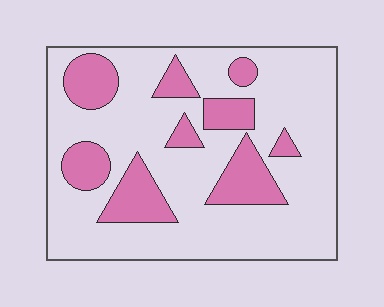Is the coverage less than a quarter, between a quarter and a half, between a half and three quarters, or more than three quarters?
Less than a quarter.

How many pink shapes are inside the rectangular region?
9.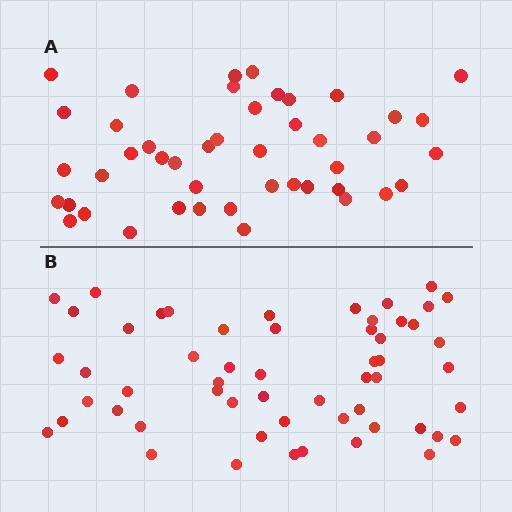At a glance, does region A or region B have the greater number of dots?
Region B (the bottom region) has more dots.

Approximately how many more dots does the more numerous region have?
Region B has roughly 12 or so more dots than region A.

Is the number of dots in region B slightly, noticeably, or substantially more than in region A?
Region B has only slightly more — the two regions are fairly close. The ratio is roughly 1.2 to 1.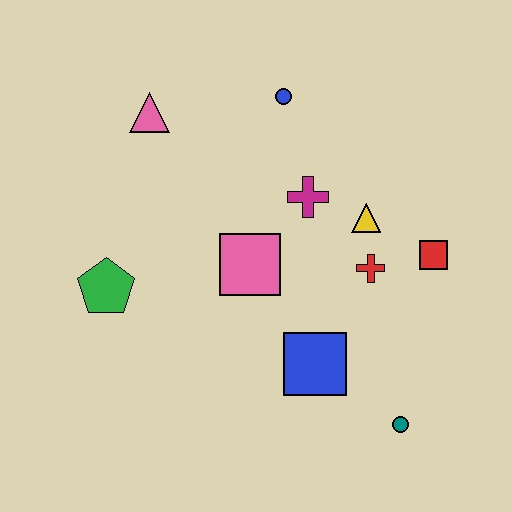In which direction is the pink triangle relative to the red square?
The pink triangle is to the left of the red square.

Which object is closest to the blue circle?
The magenta cross is closest to the blue circle.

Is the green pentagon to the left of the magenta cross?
Yes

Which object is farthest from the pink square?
The teal circle is farthest from the pink square.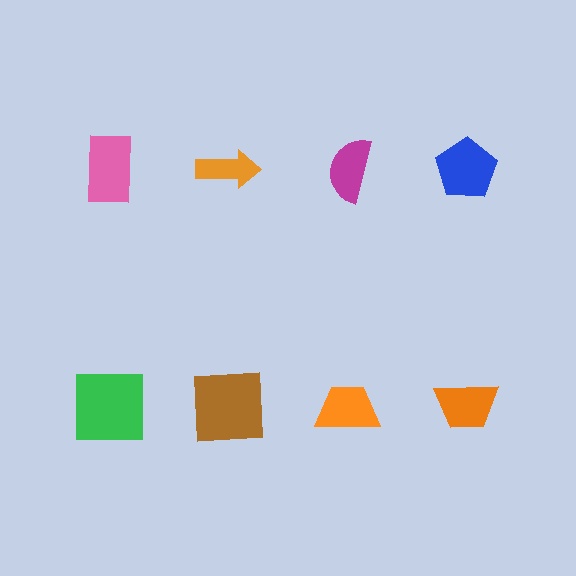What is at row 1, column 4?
A blue pentagon.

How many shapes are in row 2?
4 shapes.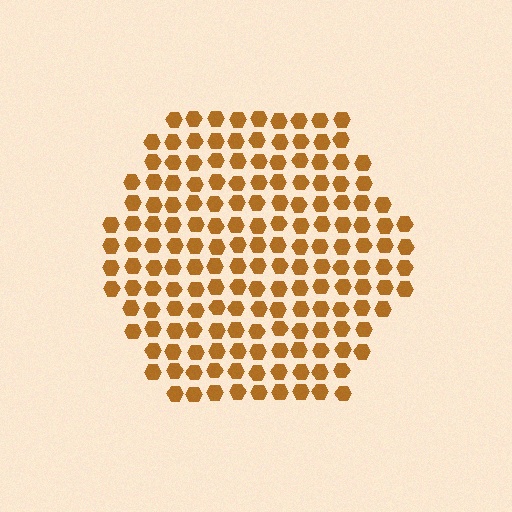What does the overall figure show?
The overall figure shows a hexagon.